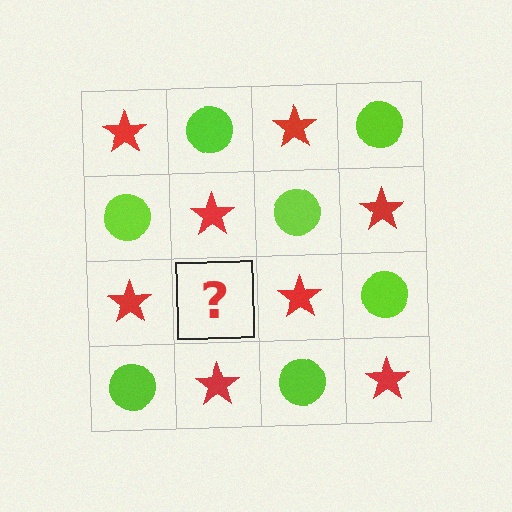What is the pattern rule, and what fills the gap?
The rule is that it alternates red star and lime circle in a checkerboard pattern. The gap should be filled with a lime circle.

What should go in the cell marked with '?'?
The missing cell should contain a lime circle.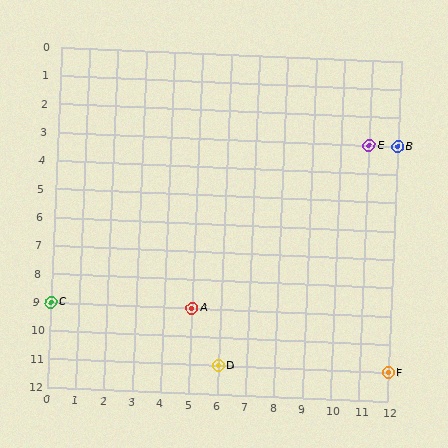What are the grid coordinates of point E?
Point E is at grid coordinates (11, 3).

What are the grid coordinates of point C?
Point C is at grid coordinates (0, 9).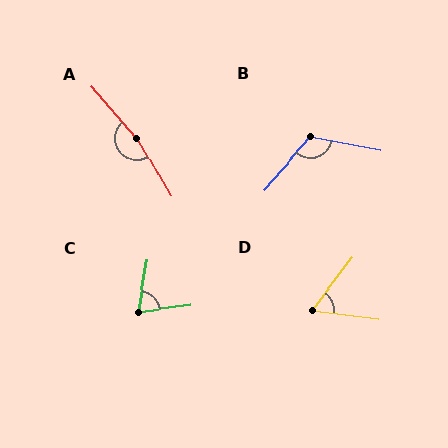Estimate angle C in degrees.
Approximately 72 degrees.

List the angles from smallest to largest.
D (59°), C (72°), B (121°), A (169°).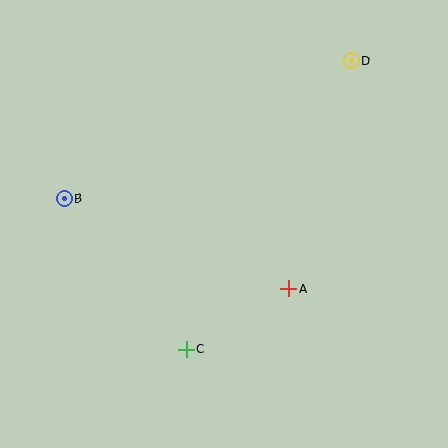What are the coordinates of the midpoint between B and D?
The midpoint between B and D is at (208, 129).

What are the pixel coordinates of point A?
Point A is at (289, 288).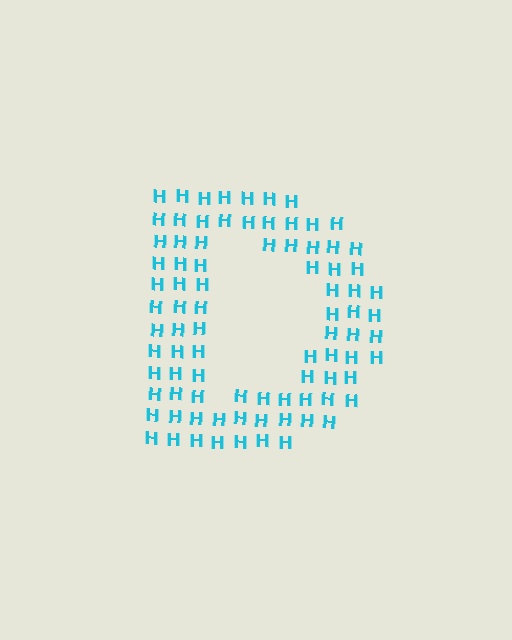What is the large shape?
The large shape is the letter D.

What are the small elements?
The small elements are letter H's.